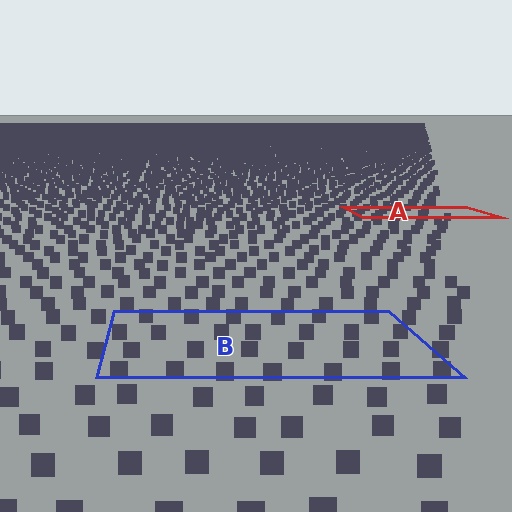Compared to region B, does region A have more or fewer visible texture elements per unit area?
Region A has more texture elements per unit area — they are packed more densely because it is farther away.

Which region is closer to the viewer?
Region B is closer. The texture elements there are larger and more spread out.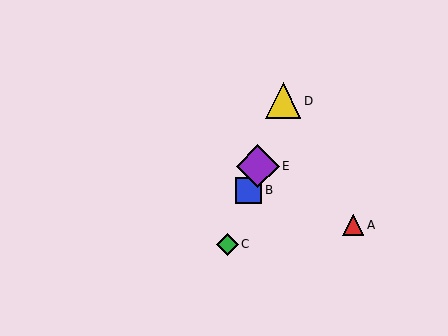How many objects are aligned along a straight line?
4 objects (B, C, D, E) are aligned along a straight line.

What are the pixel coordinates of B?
Object B is at (248, 190).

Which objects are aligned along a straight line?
Objects B, C, D, E are aligned along a straight line.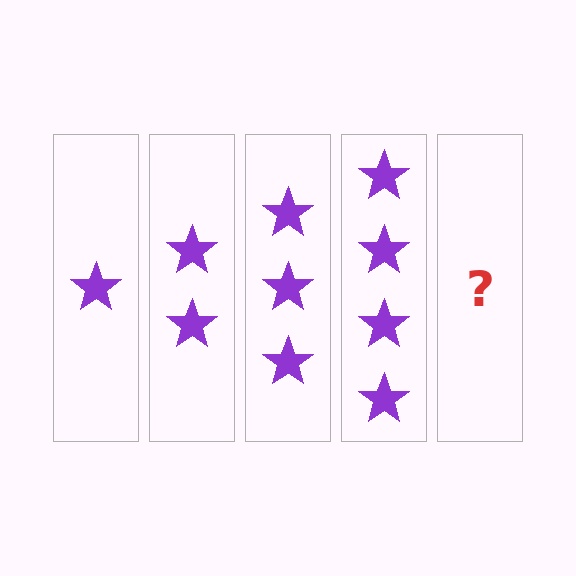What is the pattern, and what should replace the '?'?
The pattern is that each step adds one more star. The '?' should be 5 stars.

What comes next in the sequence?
The next element should be 5 stars.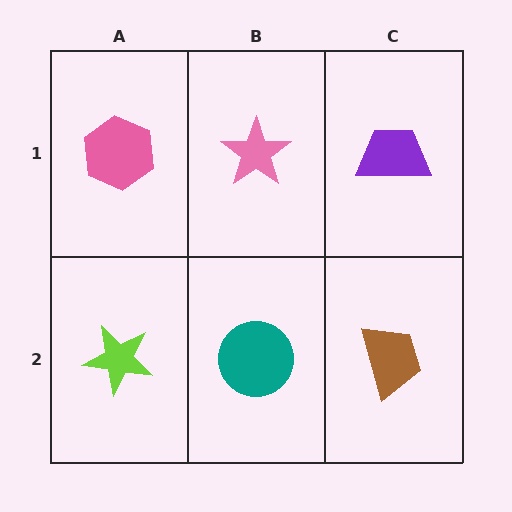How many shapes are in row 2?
3 shapes.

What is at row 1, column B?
A pink star.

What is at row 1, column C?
A purple trapezoid.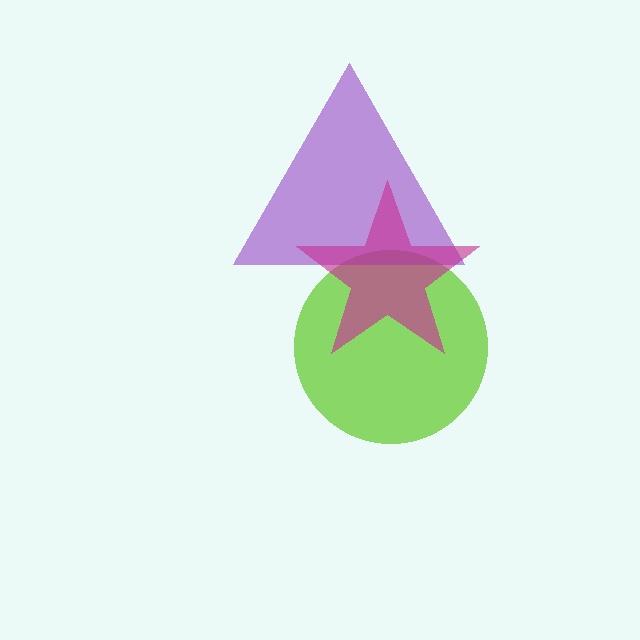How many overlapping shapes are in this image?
There are 3 overlapping shapes in the image.